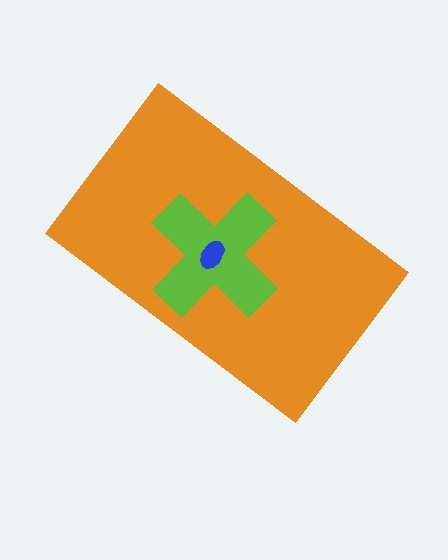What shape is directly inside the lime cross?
The blue ellipse.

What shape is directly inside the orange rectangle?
The lime cross.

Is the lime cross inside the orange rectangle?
Yes.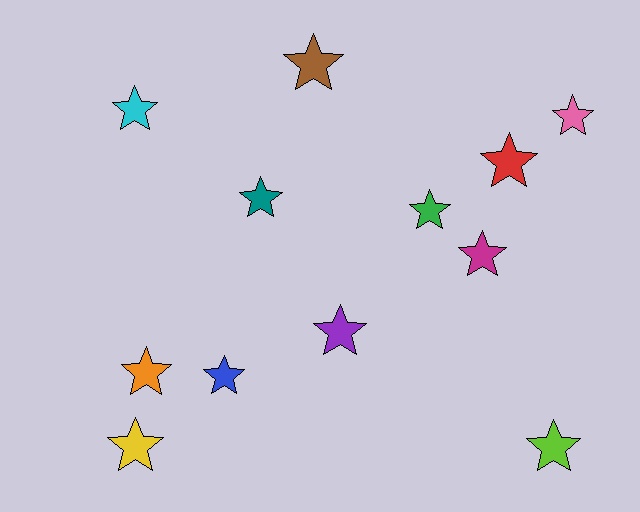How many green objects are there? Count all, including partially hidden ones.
There is 1 green object.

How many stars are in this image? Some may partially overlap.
There are 12 stars.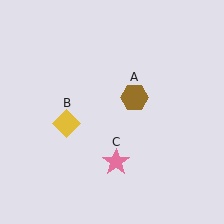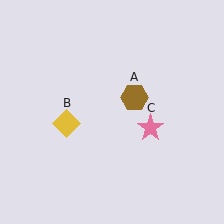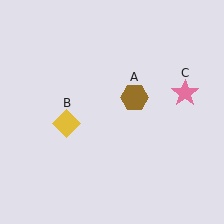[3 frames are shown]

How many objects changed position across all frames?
1 object changed position: pink star (object C).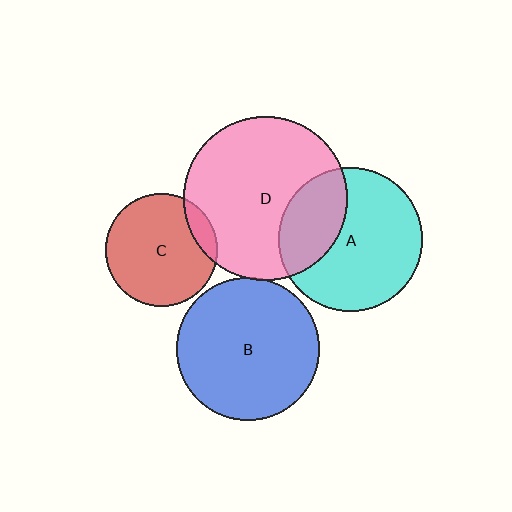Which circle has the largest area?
Circle D (pink).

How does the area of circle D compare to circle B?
Approximately 1.3 times.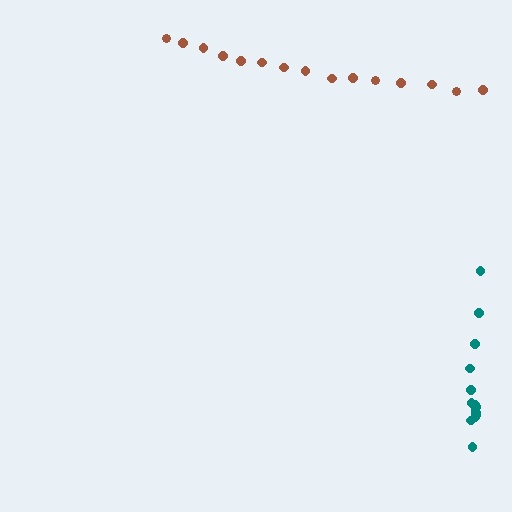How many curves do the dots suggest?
There are 2 distinct paths.